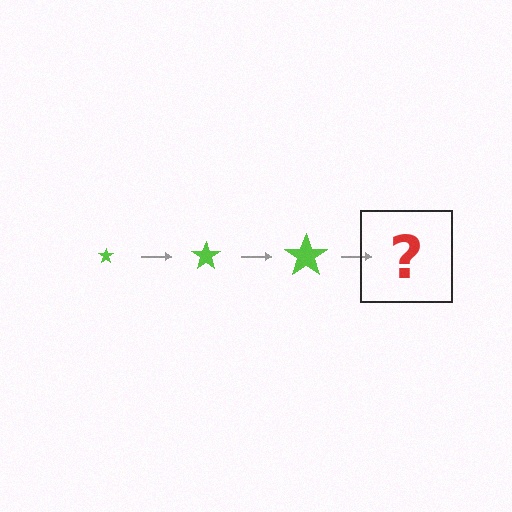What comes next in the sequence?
The next element should be a lime star, larger than the previous one.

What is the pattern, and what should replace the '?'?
The pattern is that the star gets progressively larger each step. The '?' should be a lime star, larger than the previous one.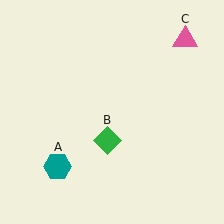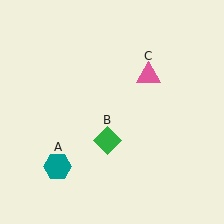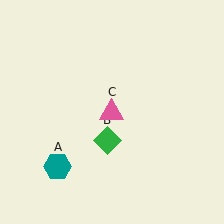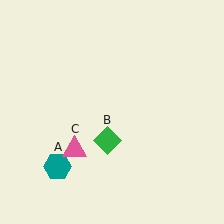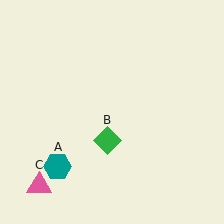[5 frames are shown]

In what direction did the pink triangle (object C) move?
The pink triangle (object C) moved down and to the left.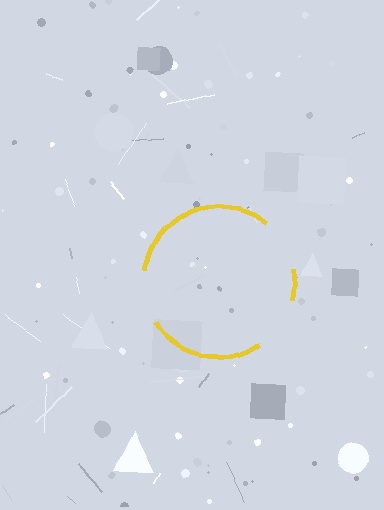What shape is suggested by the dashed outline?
The dashed outline suggests a circle.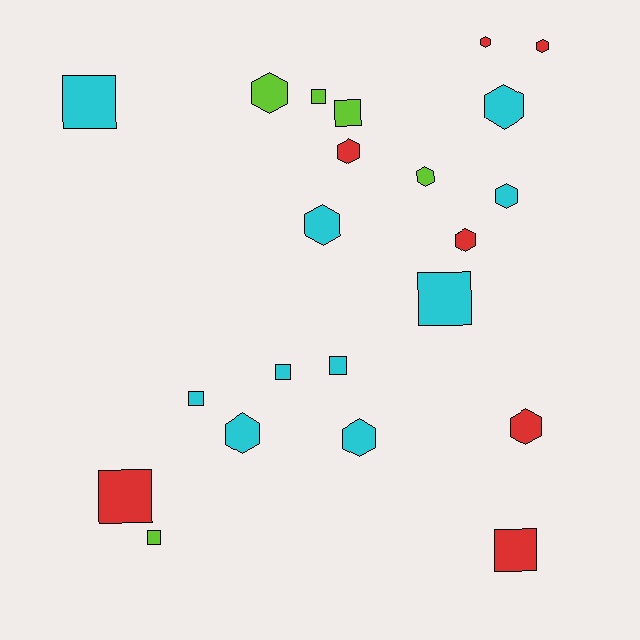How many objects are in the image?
There are 22 objects.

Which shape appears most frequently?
Hexagon, with 12 objects.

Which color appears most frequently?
Cyan, with 10 objects.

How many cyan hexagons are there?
There are 5 cyan hexagons.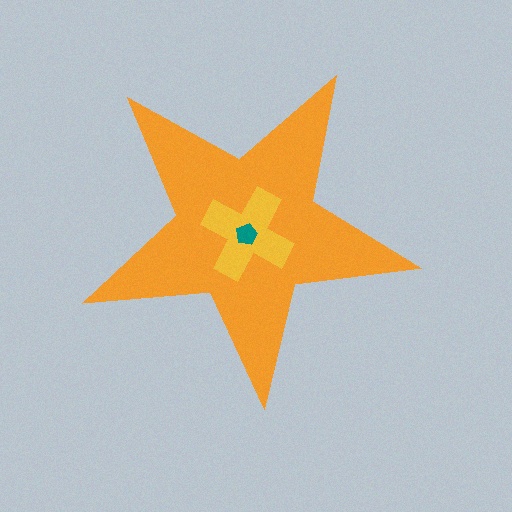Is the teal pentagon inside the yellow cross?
Yes.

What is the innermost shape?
The teal pentagon.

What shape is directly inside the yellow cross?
The teal pentagon.